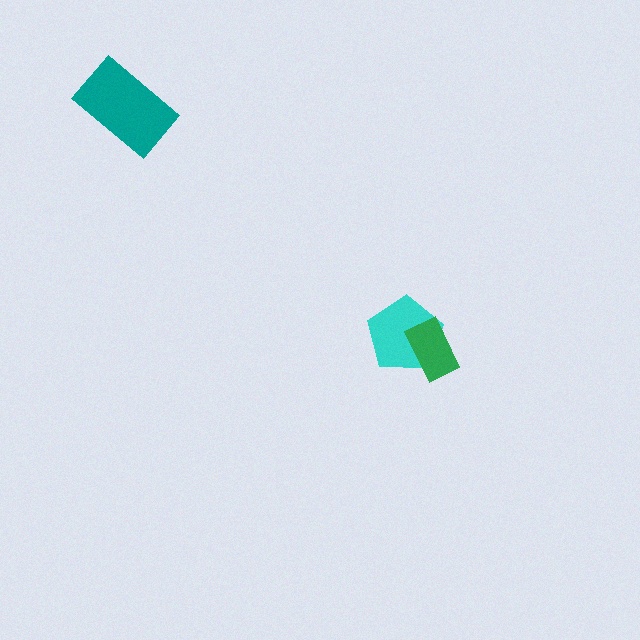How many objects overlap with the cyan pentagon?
1 object overlaps with the cyan pentagon.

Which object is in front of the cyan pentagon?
The green rectangle is in front of the cyan pentagon.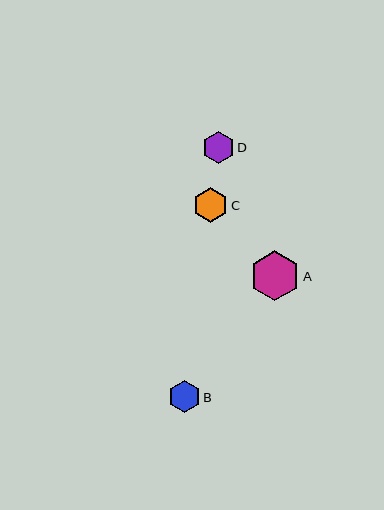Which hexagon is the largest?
Hexagon A is the largest with a size of approximately 50 pixels.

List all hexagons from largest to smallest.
From largest to smallest: A, C, B, D.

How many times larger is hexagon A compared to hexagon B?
Hexagon A is approximately 1.6 times the size of hexagon B.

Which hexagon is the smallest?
Hexagon D is the smallest with a size of approximately 32 pixels.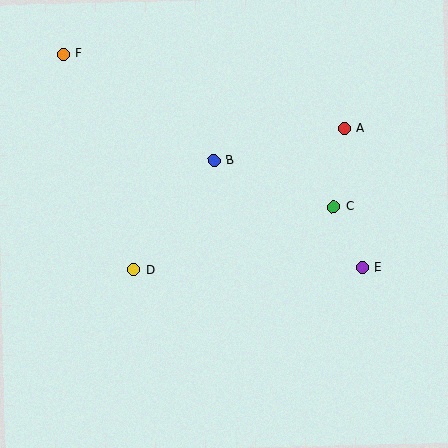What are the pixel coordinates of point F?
Point F is at (63, 54).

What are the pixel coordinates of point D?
Point D is at (134, 270).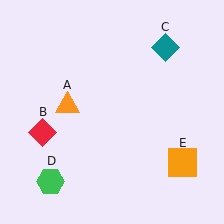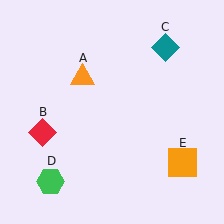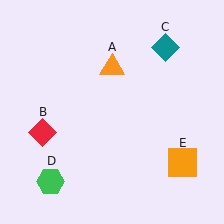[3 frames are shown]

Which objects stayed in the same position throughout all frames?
Red diamond (object B) and teal diamond (object C) and green hexagon (object D) and orange square (object E) remained stationary.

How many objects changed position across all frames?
1 object changed position: orange triangle (object A).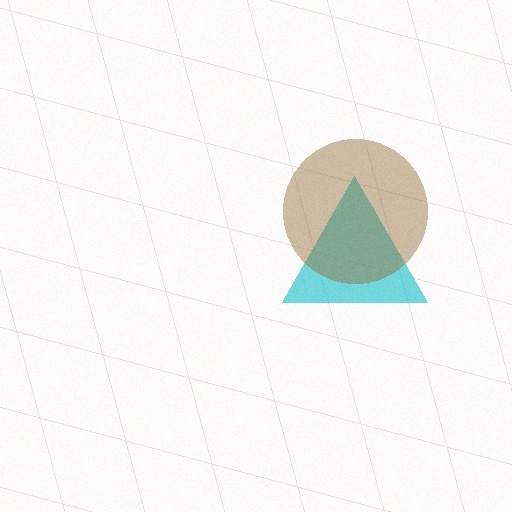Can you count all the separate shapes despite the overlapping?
Yes, there are 2 separate shapes.